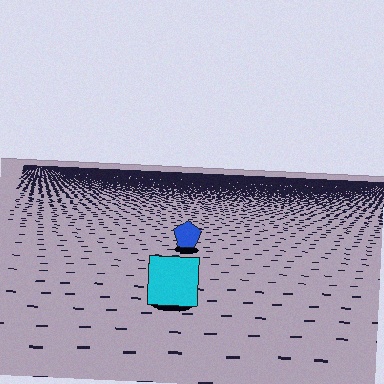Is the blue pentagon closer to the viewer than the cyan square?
No. The cyan square is closer — you can tell from the texture gradient: the ground texture is coarser near it.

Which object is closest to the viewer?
The cyan square is closest. The texture marks near it are larger and more spread out.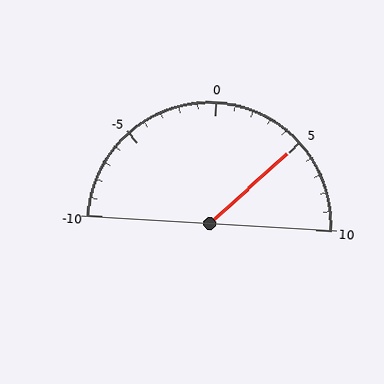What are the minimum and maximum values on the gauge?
The gauge ranges from -10 to 10.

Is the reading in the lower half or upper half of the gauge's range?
The reading is in the upper half of the range (-10 to 10).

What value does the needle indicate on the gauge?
The needle indicates approximately 5.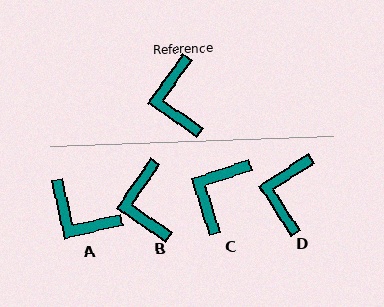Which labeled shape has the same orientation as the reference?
B.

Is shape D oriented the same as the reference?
No, it is off by about 22 degrees.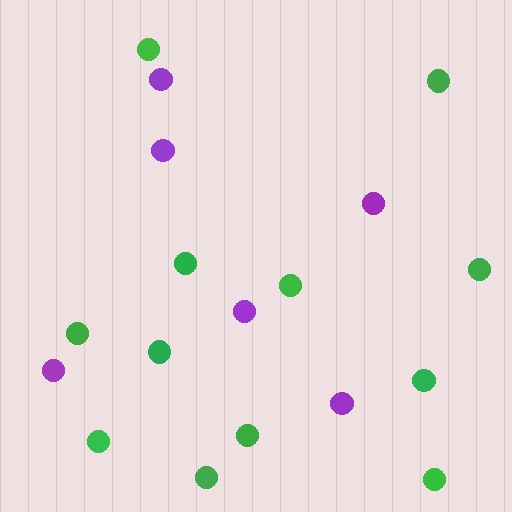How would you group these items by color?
There are 2 groups: one group of purple circles (6) and one group of green circles (12).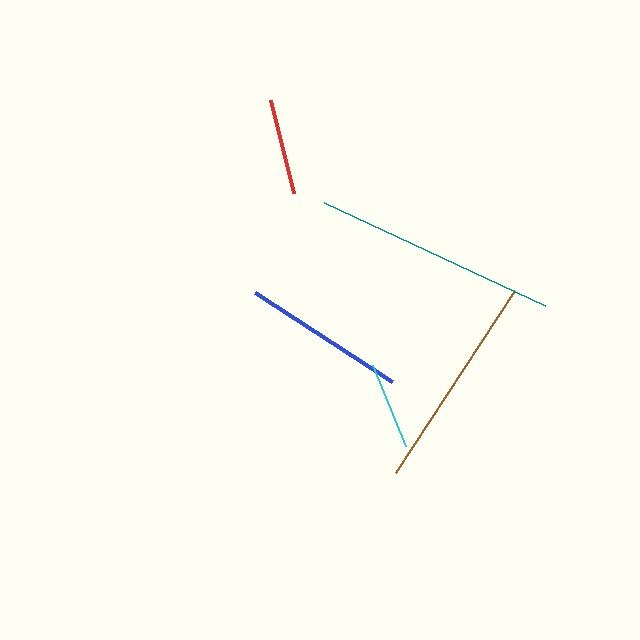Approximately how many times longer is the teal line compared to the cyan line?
The teal line is approximately 2.8 times the length of the cyan line.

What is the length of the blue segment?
The blue segment is approximately 164 pixels long.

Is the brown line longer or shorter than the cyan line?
The brown line is longer than the cyan line.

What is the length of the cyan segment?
The cyan segment is approximately 87 pixels long.